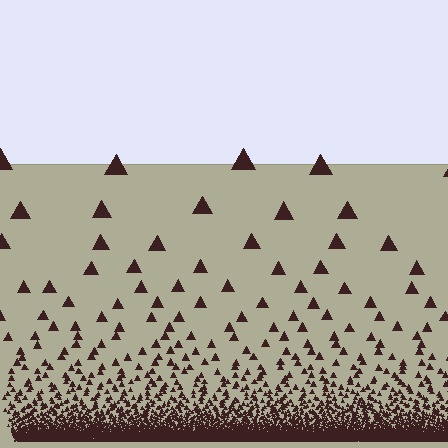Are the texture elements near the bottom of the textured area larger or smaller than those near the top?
Smaller. The gradient is inverted — elements near the bottom are smaller and denser.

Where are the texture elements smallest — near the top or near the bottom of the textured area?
Near the bottom.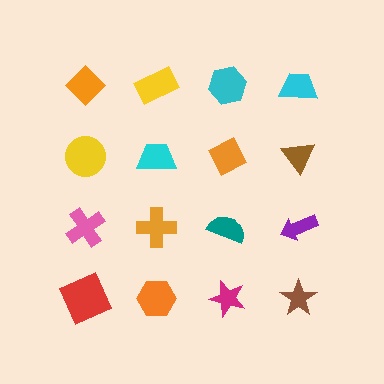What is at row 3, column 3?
A teal semicircle.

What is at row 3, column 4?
A purple arrow.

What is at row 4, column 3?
A magenta star.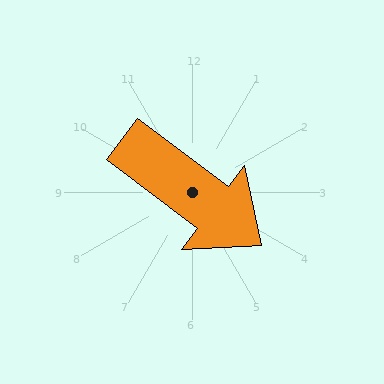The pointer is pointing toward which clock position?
Roughly 4 o'clock.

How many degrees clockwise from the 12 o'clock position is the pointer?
Approximately 127 degrees.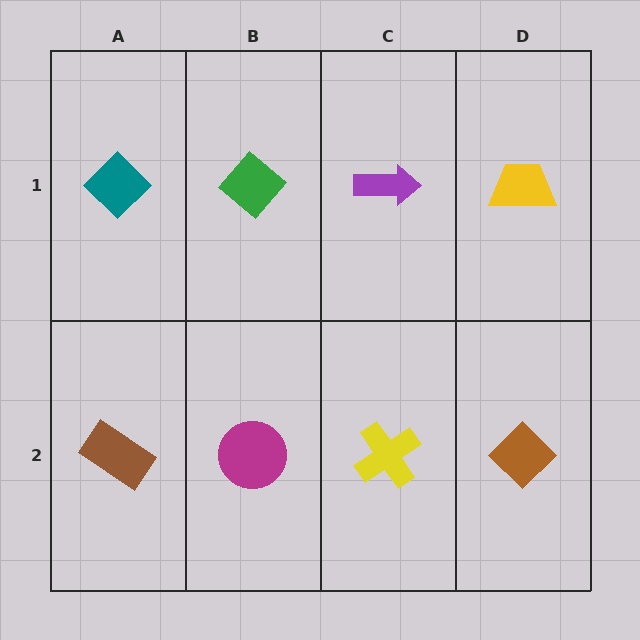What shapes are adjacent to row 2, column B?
A green diamond (row 1, column B), a brown rectangle (row 2, column A), a yellow cross (row 2, column C).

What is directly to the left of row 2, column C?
A magenta circle.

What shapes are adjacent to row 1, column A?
A brown rectangle (row 2, column A), a green diamond (row 1, column B).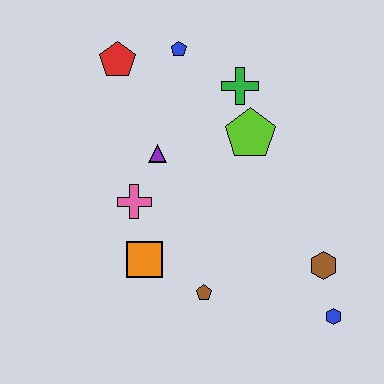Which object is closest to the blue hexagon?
The brown hexagon is closest to the blue hexagon.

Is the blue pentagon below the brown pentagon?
No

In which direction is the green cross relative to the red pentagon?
The green cross is to the right of the red pentagon.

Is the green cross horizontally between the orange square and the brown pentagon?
No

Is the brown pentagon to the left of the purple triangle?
No